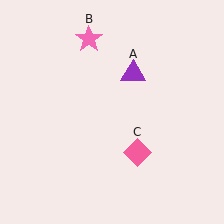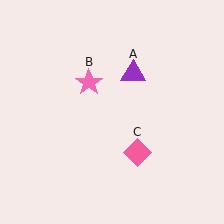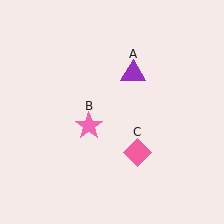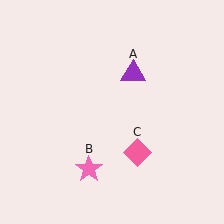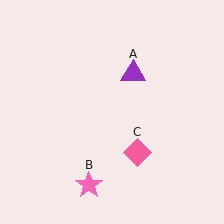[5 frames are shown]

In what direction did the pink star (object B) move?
The pink star (object B) moved down.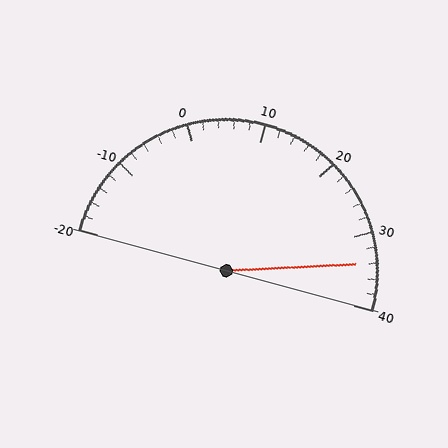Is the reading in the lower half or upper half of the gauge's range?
The reading is in the upper half of the range (-20 to 40).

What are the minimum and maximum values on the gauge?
The gauge ranges from -20 to 40.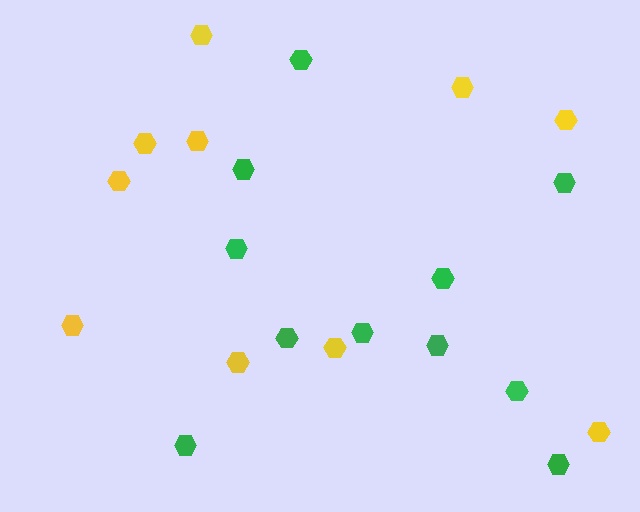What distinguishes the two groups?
There are 2 groups: one group of green hexagons (11) and one group of yellow hexagons (10).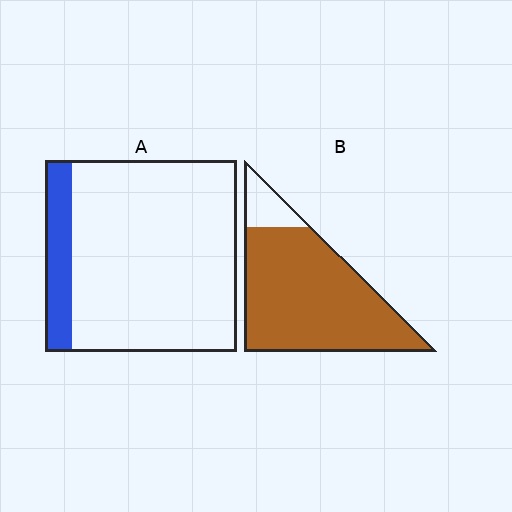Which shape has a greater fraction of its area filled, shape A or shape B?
Shape B.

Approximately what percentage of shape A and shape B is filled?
A is approximately 15% and B is approximately 90%.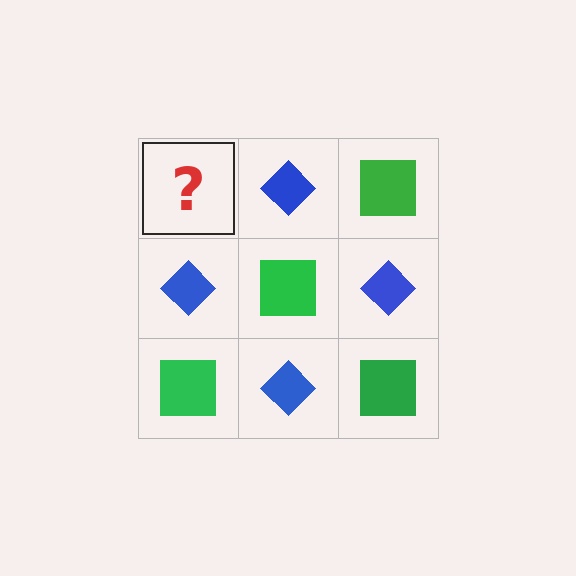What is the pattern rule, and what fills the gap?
The rule is that it alternates green square and blue diamond in a checkerboard pattern. The gap should be filled with a green square.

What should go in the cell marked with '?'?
The missing cell should contain a green square.